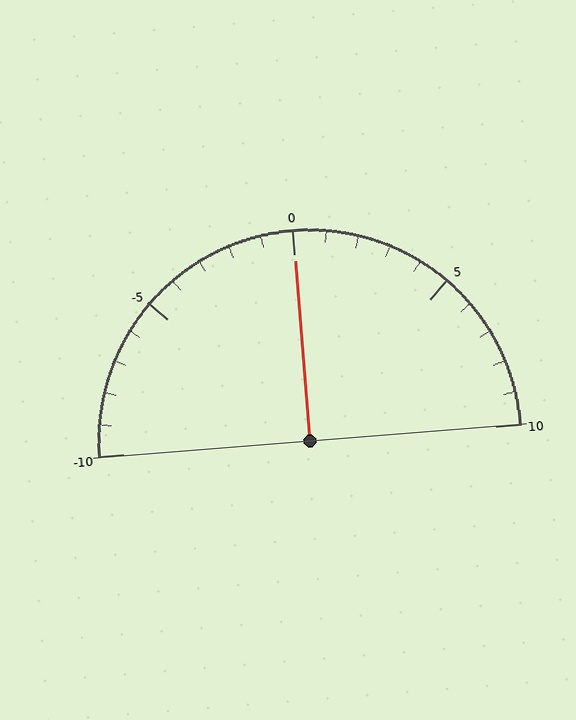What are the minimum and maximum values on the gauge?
The gauge ranges from -10 to 10.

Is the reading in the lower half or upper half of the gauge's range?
The reading is in the upper half of the range (-10 to 10).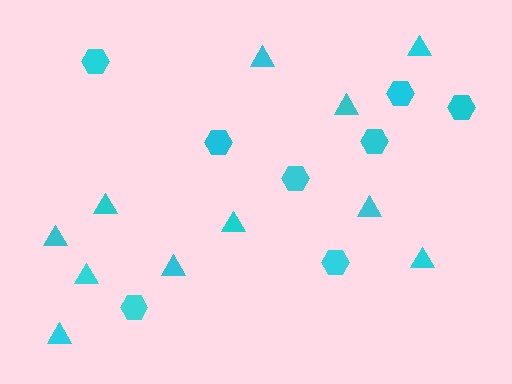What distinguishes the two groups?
There are 2 groups: one group of hexagons (8) and one group of triangles (11).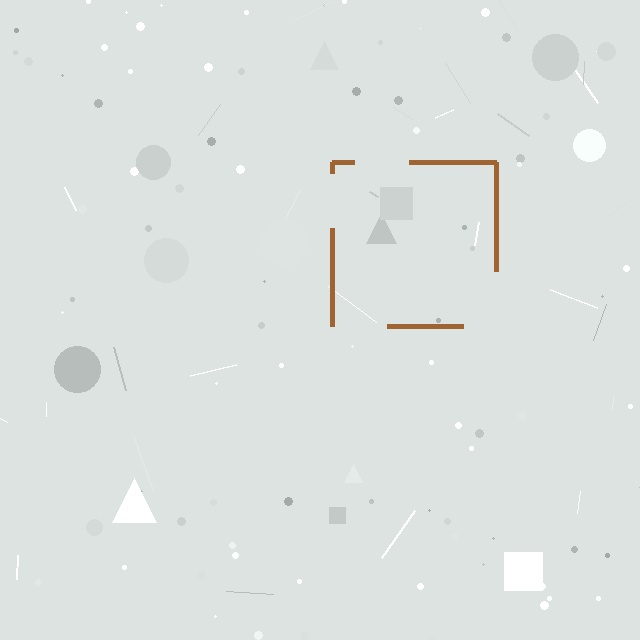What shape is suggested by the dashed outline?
The dashed outline suggests a square.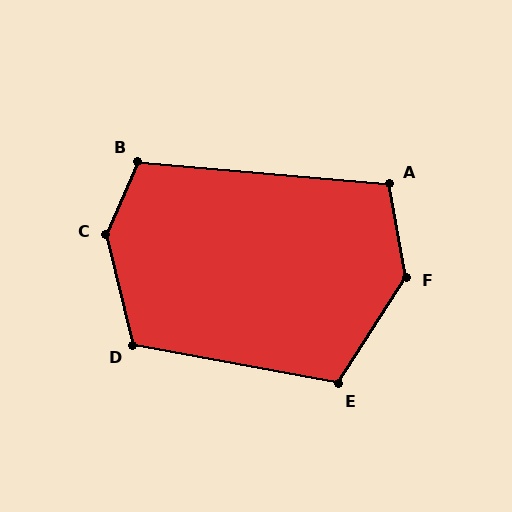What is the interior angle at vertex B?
Approximately 108 degrees (obtuse).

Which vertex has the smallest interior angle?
A, at approximately 105 degrees.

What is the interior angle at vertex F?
Approximately 137 degrees (obtuse).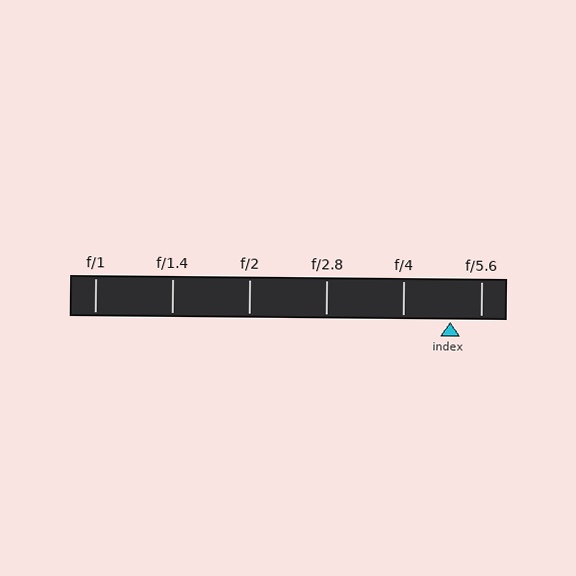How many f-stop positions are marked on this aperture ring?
There are 6 f-stop positions marked.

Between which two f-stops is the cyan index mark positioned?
The index mark is between f/4 and f/5.6.